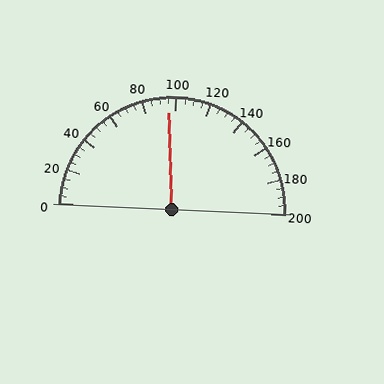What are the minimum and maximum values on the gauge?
The gauge ranges from 0 to 200.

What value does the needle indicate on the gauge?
The needle indicates approximately 95.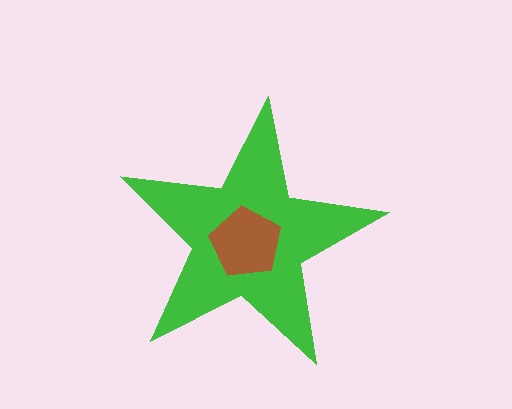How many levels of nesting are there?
2.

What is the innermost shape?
The brown pentagon.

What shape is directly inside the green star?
The brown pentagon.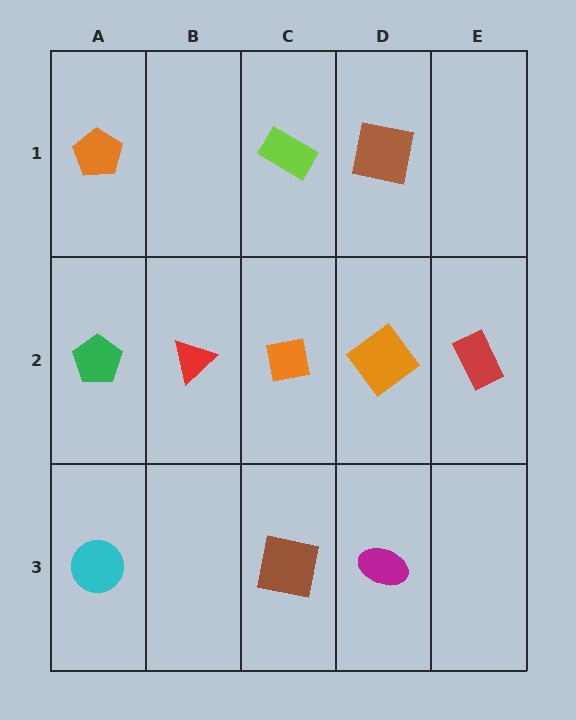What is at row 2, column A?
A green pentagon.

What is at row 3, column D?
A magenta ellipse.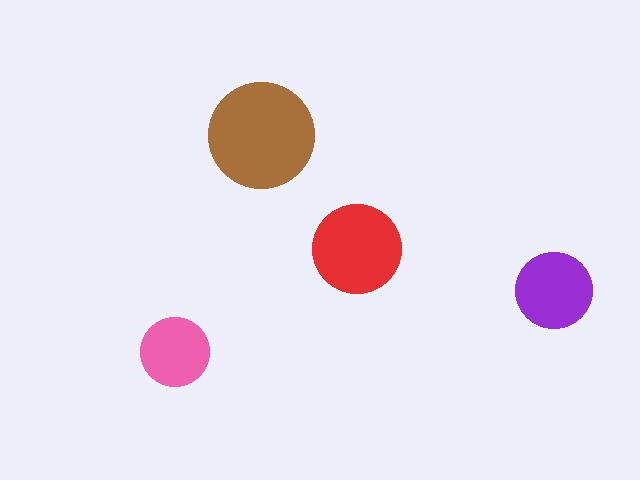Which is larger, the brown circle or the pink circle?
The brown one.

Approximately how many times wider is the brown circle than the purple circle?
About 1.5 times wider.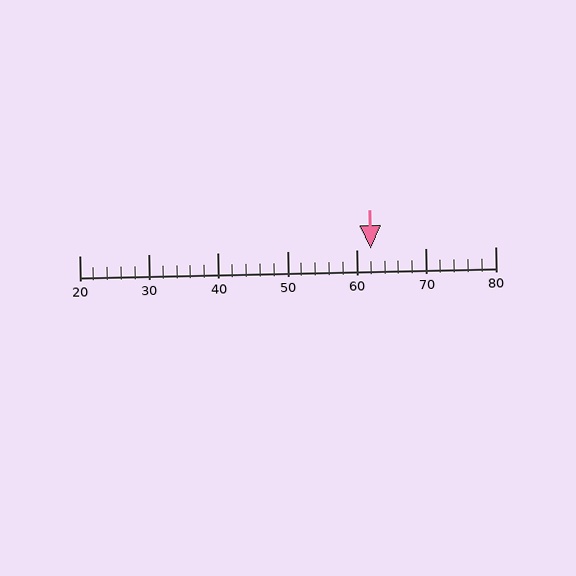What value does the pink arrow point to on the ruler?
The pink arrow points to approximately 62.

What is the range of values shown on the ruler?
The ruler shows values from 20 to 80.